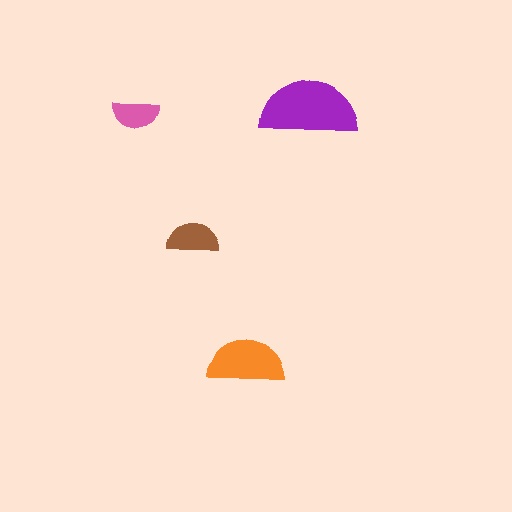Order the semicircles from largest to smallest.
the purple one, the orange one, the brown one, the pink one.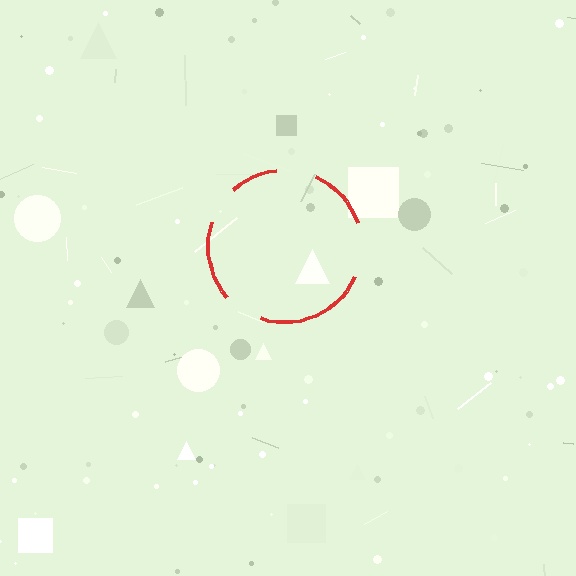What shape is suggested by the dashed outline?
The dashed outline suggests a circle.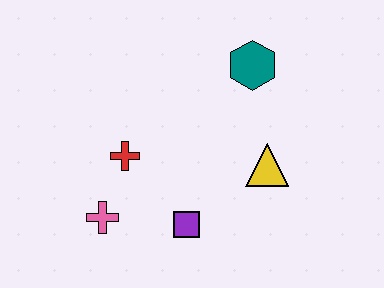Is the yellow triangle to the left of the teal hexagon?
No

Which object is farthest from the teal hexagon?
The pink cross is farthest from the teal hexagon.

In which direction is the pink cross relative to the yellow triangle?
The pink cross is to the left of the yellow triangle.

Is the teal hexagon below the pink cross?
No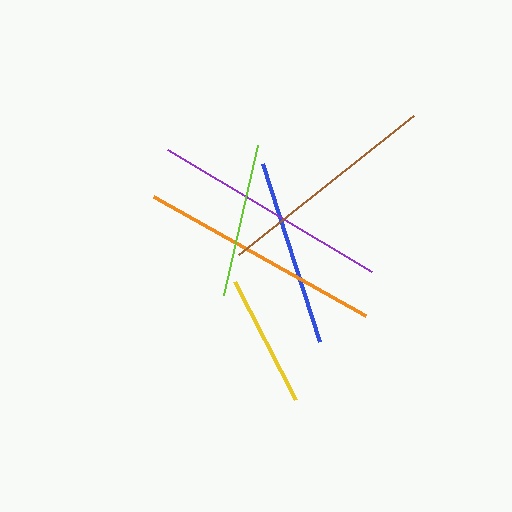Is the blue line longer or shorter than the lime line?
The blue line is longer than the lime line.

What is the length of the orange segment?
The orange segment is approximately 243 pixels long.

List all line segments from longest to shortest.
From longest to shortest: orange, purple, brown, blue, lime, yellow.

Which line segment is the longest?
The orange line is the longest at approximately 243 pixels.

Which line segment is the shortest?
The yellow line is the shortest at approximately 132 pixels.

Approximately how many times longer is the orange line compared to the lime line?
The orange line is approximately 1.6 times the length of the lime line.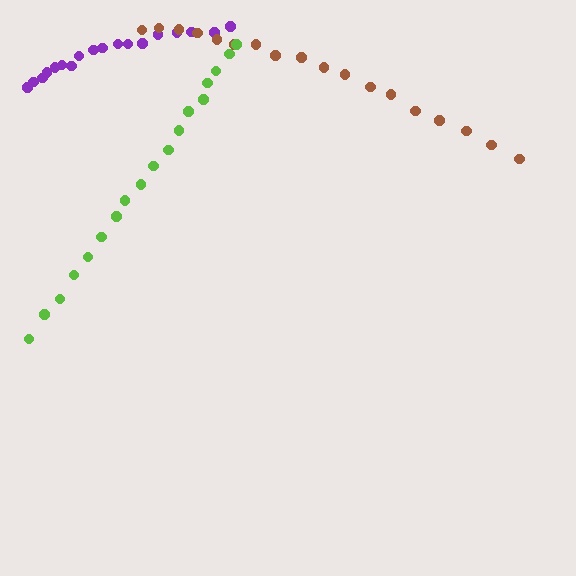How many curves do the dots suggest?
There are 3 distinct paths.